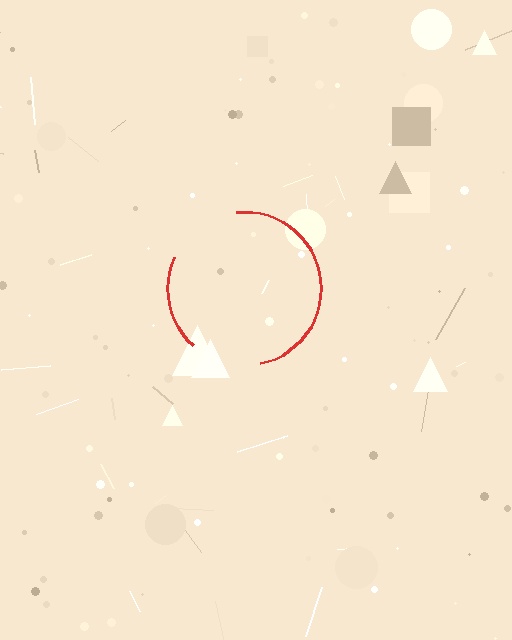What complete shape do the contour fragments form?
The contour fragments form a circle.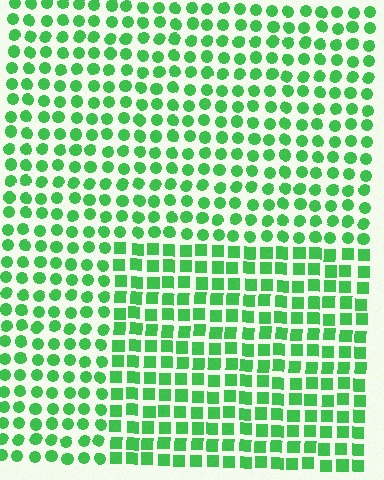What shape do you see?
I see a rectangle.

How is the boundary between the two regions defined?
The boundary is defined by a change in element shape: squares inside vs. circles outside. All elements share the same color and spacing.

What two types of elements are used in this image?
The image uses squares inside the rectangle region and circles outside it.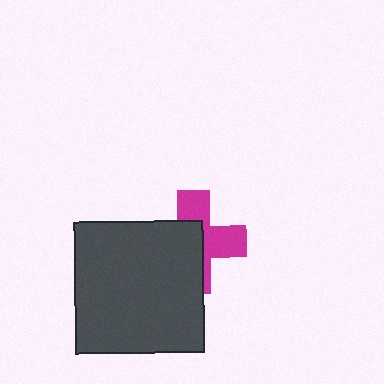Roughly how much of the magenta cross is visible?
About half of it is visible (roughly 45%).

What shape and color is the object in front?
The object in front is a dark gray rectangle.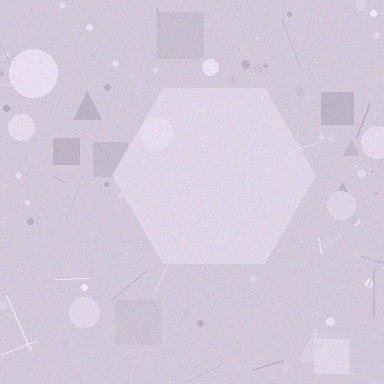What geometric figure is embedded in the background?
A hexagon is embedded in the background.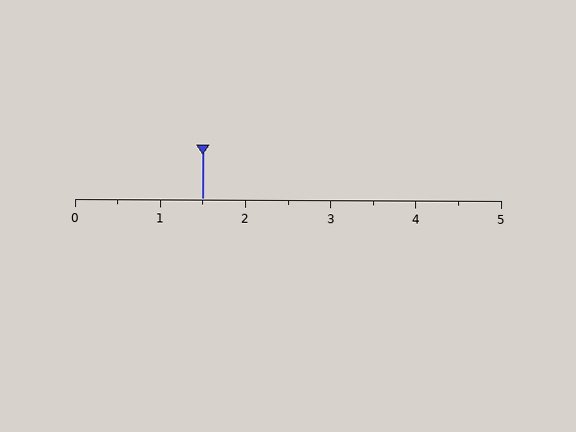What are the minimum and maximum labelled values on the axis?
The axis runs from 0 to 5.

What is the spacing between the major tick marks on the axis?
The major ticks are spaced 1 apart.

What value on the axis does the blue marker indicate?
The marker indicates approximately 1.5.